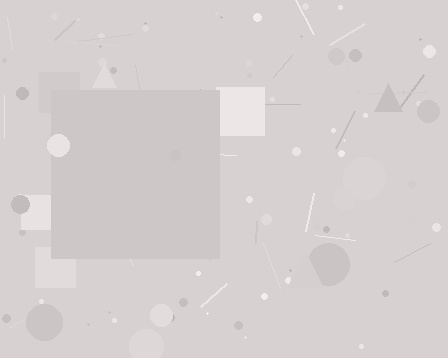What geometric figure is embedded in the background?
A square is embedded in the background.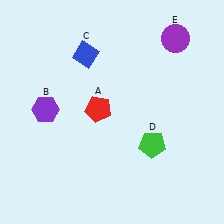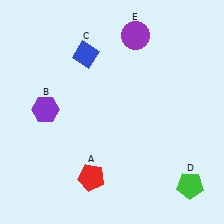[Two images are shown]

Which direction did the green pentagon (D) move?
The green pentagon (D) moved down.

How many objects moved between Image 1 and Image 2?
3 objects moved between the two images.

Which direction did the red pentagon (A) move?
The red pentagon (A) moved down.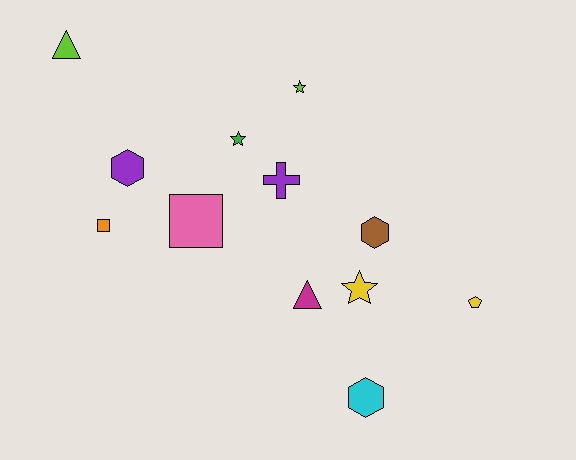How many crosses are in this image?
There is 1 cross.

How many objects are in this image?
There are 12 objects.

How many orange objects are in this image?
There is 1 orange object.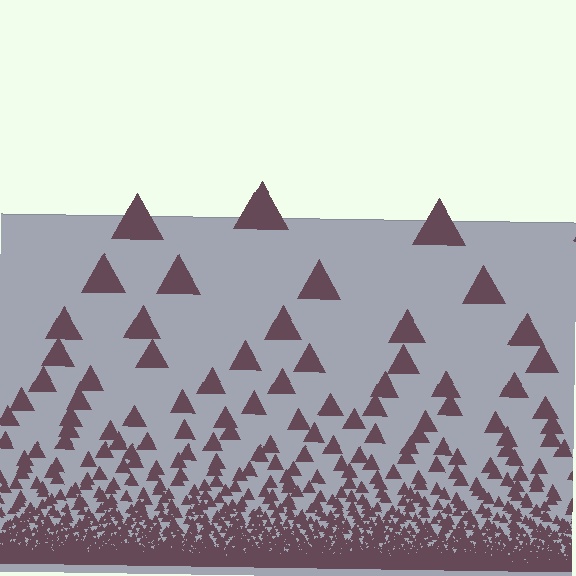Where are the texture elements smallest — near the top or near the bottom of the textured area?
Near the bottom.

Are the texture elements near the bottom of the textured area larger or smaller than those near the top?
Smaller. The gradient is inverted — elements near the bottom are smaller and denser.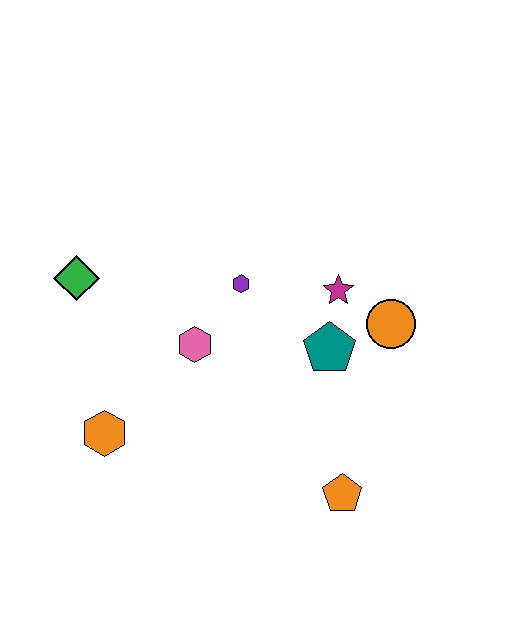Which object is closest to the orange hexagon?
The pink hexagon is closest to the orange hexagon.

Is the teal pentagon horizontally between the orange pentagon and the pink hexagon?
Yes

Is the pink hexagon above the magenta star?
No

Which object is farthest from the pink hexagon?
The orange pentagon is farthest from the pink hexagon.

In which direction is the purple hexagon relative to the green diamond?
The purple hexagon is to the right of the green diamond.